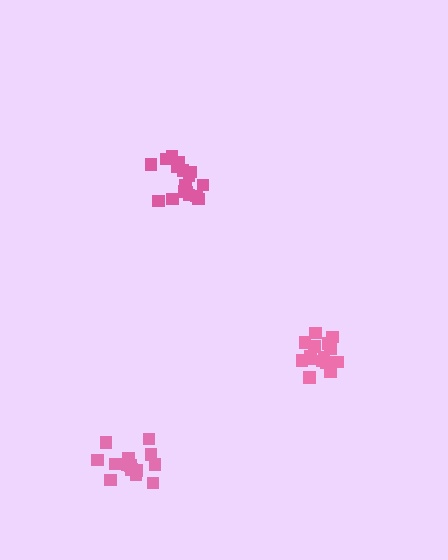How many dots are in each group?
Group 1: 16 dots, Group 2: 15 dots, Group 3: 17 dots (48 total).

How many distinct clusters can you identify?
There are 3 distinct clusters.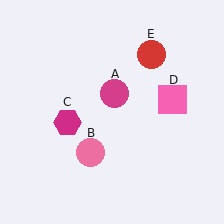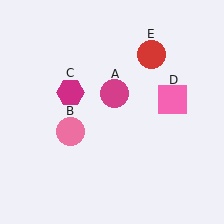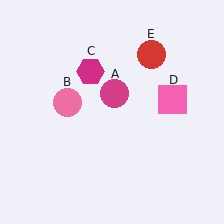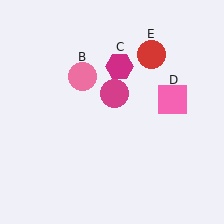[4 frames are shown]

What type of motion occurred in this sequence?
The pink circle (object B), magenta hexagon (object C) rotated clockwise around the center of the scene.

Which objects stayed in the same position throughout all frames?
Magenta circle (object A) and pink square (object D) and red circle (object E) remained stationary.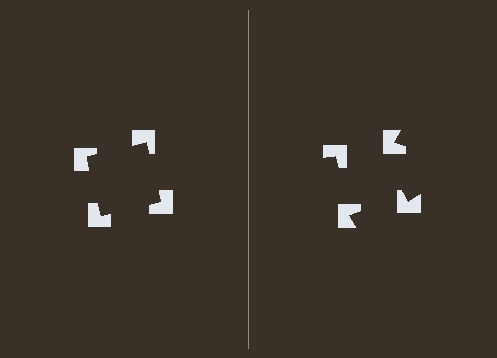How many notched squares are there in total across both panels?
8 — 4 on each side.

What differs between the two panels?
The notched squares are positioned identically on both sides; only the wedge orientations differ. On the left they align to a square; on the right they are misaligned.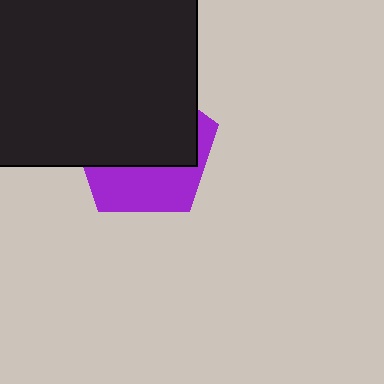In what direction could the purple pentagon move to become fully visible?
The purple pentagon could move down. That would shift it out from behind the black square entirely.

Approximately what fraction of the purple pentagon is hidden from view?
Roughly 63% of the purple pentagon is hidden behind the black square.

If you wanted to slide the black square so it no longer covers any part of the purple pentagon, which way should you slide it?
Slide it up — that is the most direct way to separate the two shapes.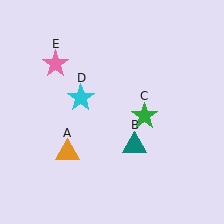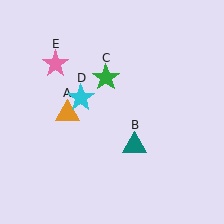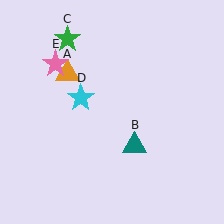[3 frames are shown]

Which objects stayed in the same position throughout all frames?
Teal triangle (object B) and cyan star (object D) and pink star (object E) remained stationary.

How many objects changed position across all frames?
2 objects changed position: orange triangle (object A), green star (object C).